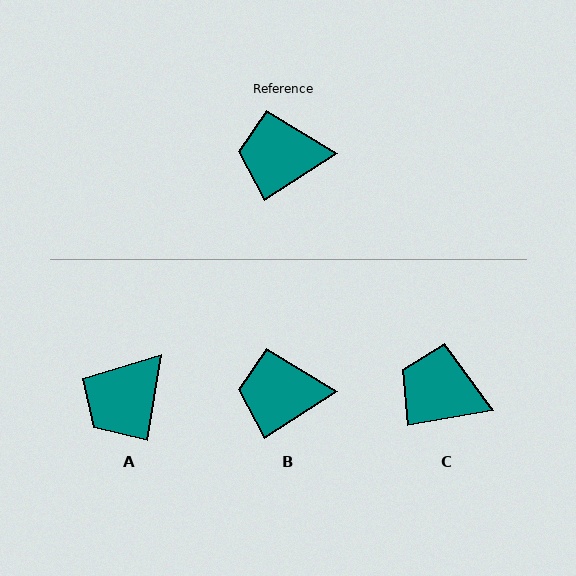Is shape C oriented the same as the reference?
No, it is off by about 23 degrees.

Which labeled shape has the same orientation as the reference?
B.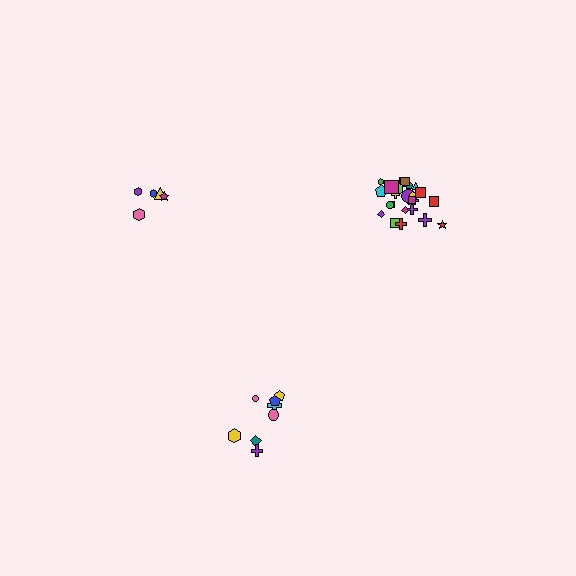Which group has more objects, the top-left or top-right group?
The top-right group.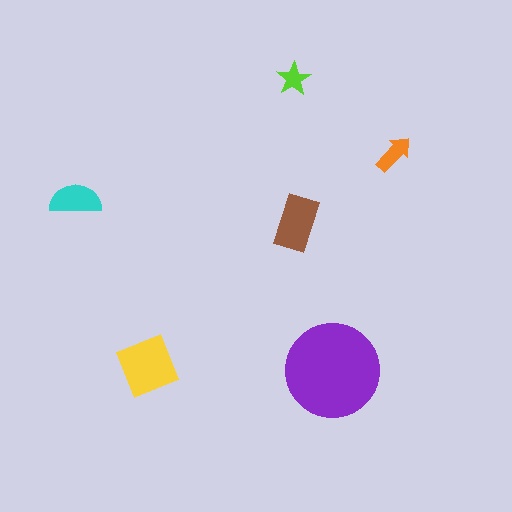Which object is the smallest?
The lime star.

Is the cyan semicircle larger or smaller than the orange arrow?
Larger.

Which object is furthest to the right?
The orange arrow is rightmost.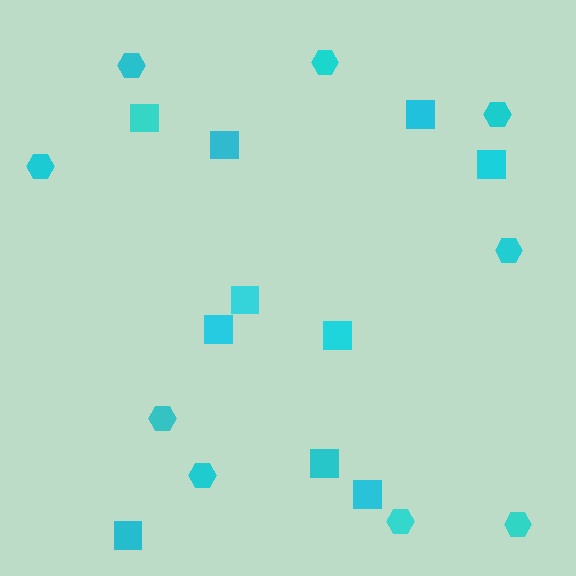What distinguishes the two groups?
There are 2 groups: one group of hexagons (9) and one group of squares (10).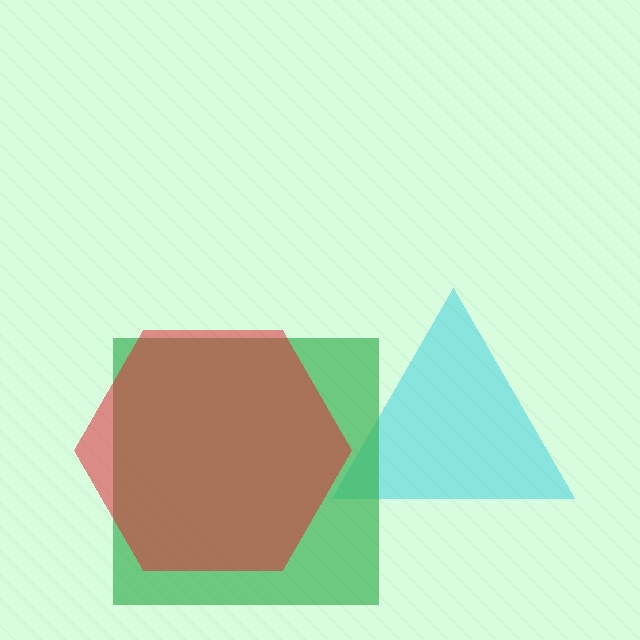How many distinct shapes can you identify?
There are 3 distinct shapes: a cyan triangle, a green square, a red hexagon.